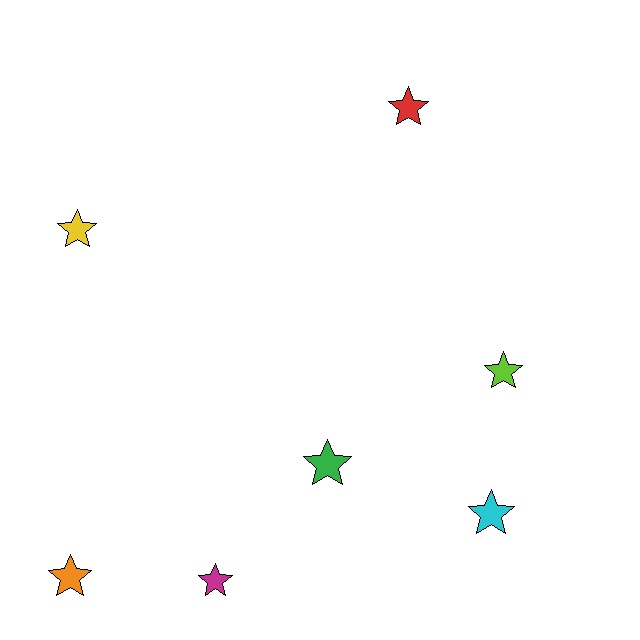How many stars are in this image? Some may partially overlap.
There are 7 stars.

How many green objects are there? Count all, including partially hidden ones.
There is 1 green object.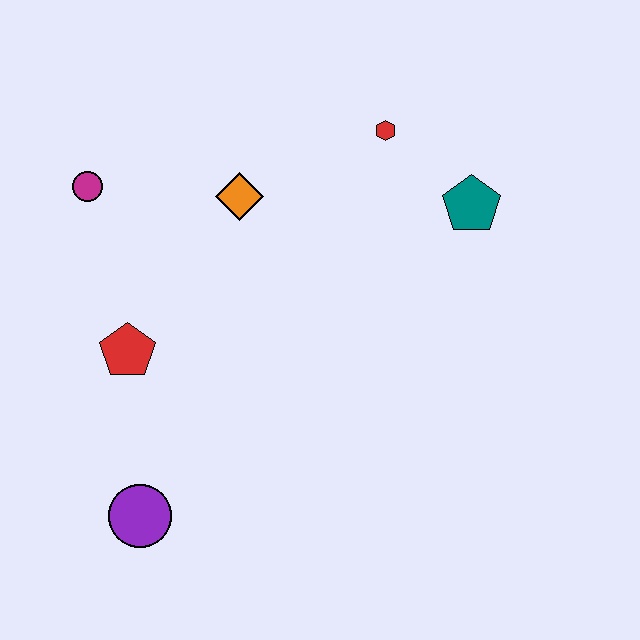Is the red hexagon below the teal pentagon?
No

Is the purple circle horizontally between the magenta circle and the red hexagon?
Yes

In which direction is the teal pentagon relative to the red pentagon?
The teal pentagon is to the right of the red pentagon.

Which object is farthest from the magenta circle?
The teal pentagon is farthest from the magenta circle.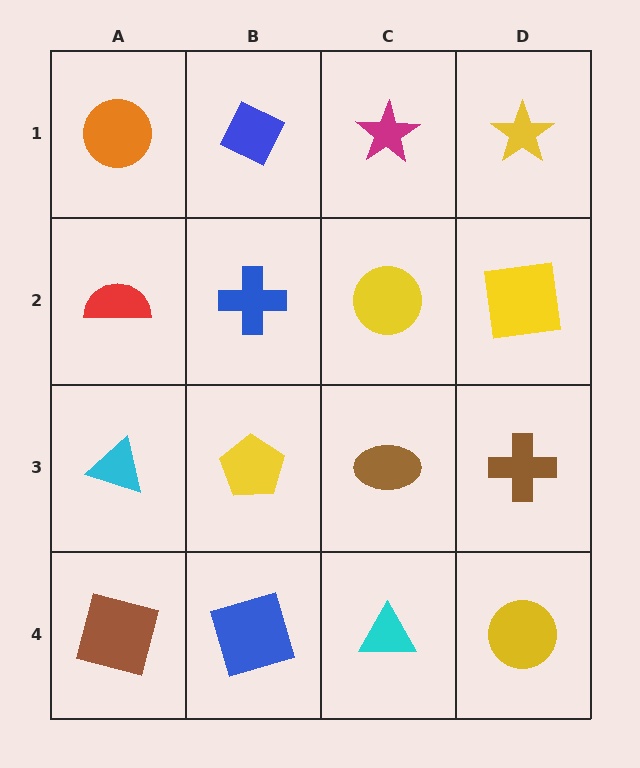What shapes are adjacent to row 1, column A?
A red semicircle (row 2, column A), a blue diamond (row 1, column B).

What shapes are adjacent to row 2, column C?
A magenta star (row 1, column C), a brown ellipse (row 3, column C), a blue cross (row 2, column B), a yellow square (row 2, column D).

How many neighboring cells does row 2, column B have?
4.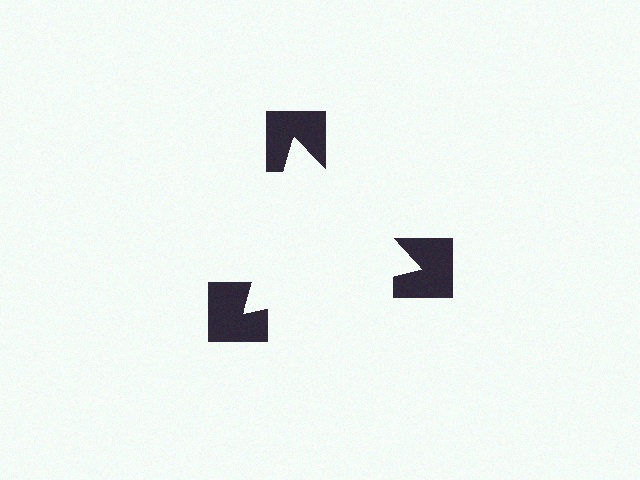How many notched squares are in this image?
There are 3 — one at each vertex of the illusory triangle.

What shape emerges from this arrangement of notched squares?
An illusory triangle — its edges are inferred from the aligned wedge cuts in the notched squares, not physically drawn.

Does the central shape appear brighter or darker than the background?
It typically appears slightly brighter than the background, even though no actual brightness change is drawn.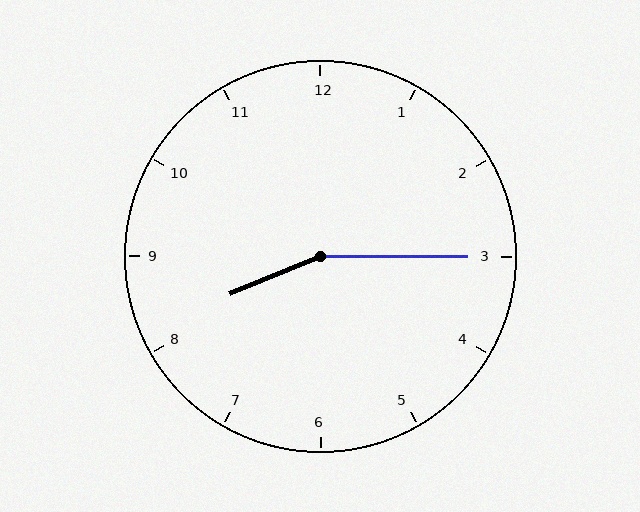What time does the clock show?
8:15.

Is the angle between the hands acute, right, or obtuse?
It is obtuse.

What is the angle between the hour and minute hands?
Approximately 158 degrees.